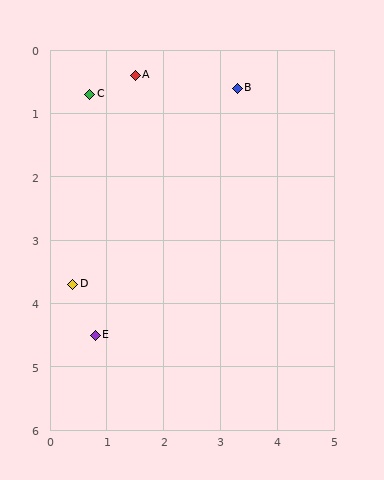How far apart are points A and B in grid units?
Points A and B are about 1.8 grid units apart.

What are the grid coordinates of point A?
Point A is at approximately (1.5, 0.4).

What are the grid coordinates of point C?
Point C is at approximately (0.7, 0.7).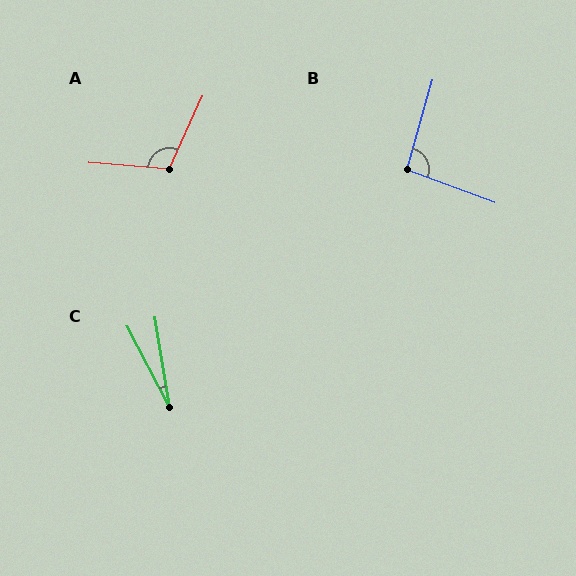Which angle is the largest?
A, at approximately 110 degrees.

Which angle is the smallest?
C, at approximately 18 degrees.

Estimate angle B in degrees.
Approximately 94 degrees.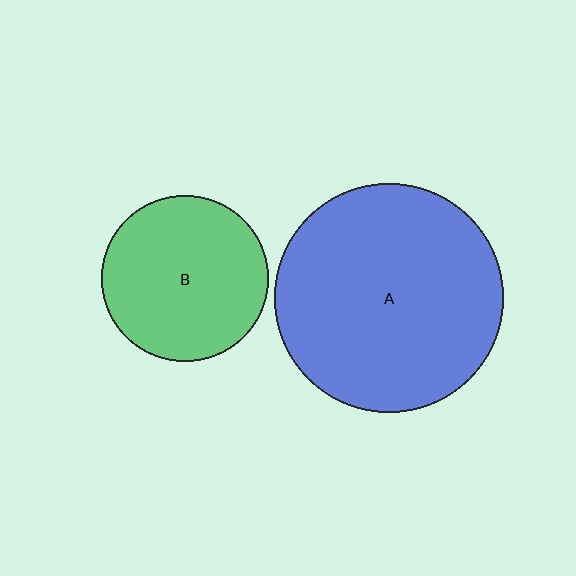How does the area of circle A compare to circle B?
Approximately 1.9 times.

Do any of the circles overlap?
No, none of the circles overlap.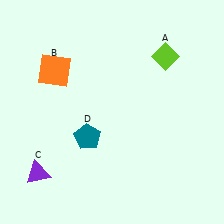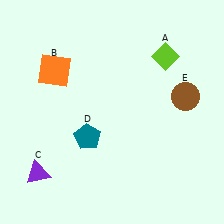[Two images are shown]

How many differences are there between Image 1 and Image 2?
There is 1 difference between the two images.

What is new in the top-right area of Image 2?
A brown circle (E) was added in the top-right area of Image 2.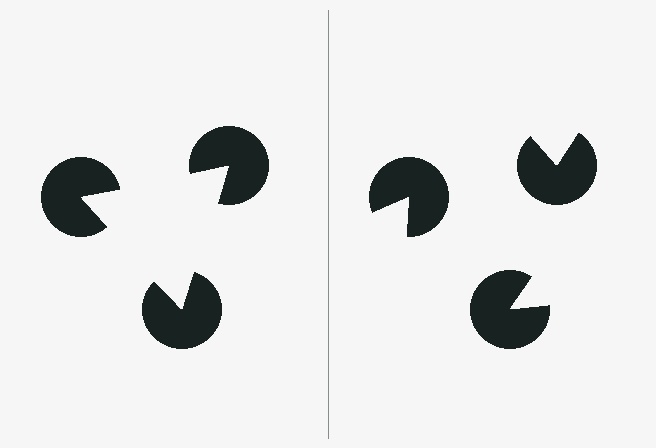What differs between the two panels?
The pac-man discs are positioned identically on both sides; only the wedge orientations differ. On the left they align to a triangle; on the right they are misaligned.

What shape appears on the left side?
An illusory triangle.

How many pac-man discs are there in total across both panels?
6 — 3 on each side.